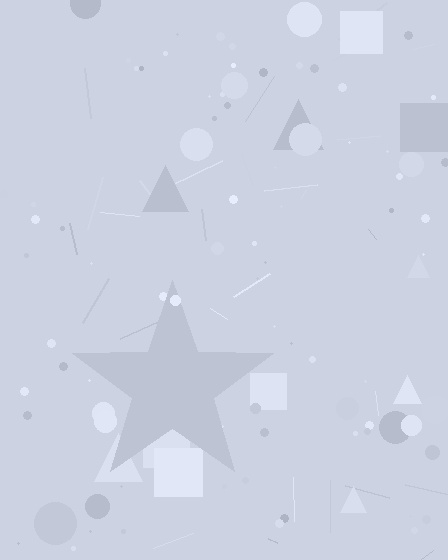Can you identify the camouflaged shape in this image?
The camouflaged shape is a star.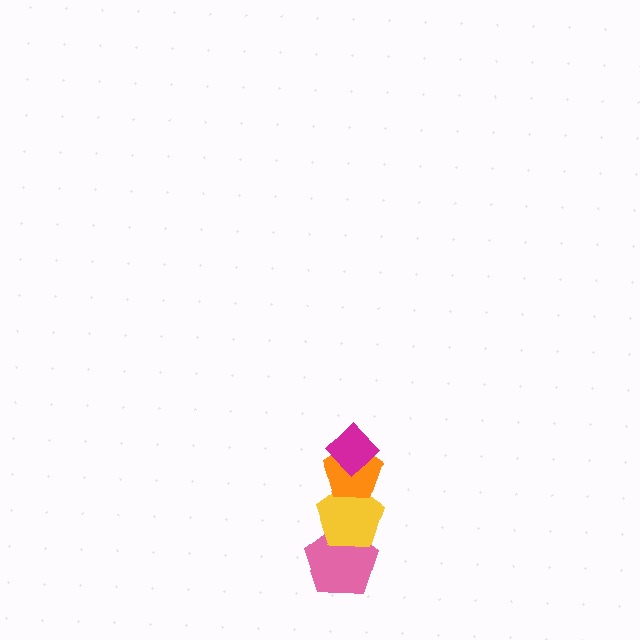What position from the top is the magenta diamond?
The magenta diamond is 1st from the top.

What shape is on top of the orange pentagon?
The magenta diamond is on top of the orange pentagon.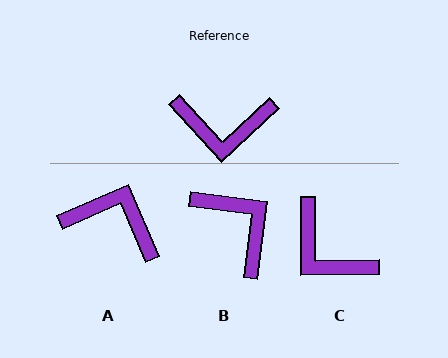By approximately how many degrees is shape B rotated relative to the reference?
Approximately 130 degrees counter-clockwise.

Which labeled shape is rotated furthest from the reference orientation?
A, about 161 degrees away.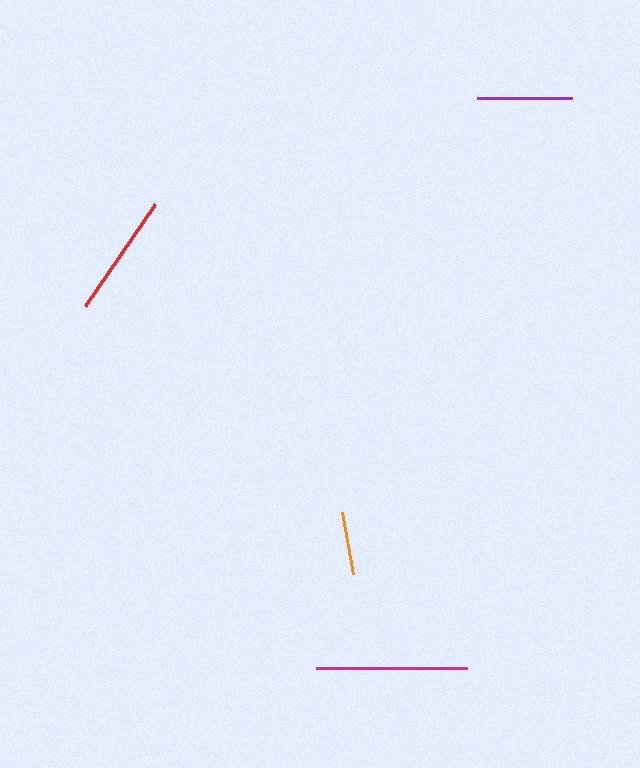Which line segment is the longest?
The magenta line is the longest at approximately 151 pixels.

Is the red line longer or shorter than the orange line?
The red line is longer than the orange line.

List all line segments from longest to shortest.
From longest to shortest: magenta, red, purple, orange.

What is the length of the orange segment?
The orange segment is approximately 63 pixels long.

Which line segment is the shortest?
The orange line is the shortest at approximately 63 pixels.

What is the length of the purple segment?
The purple segment is approximately 94 pixels long.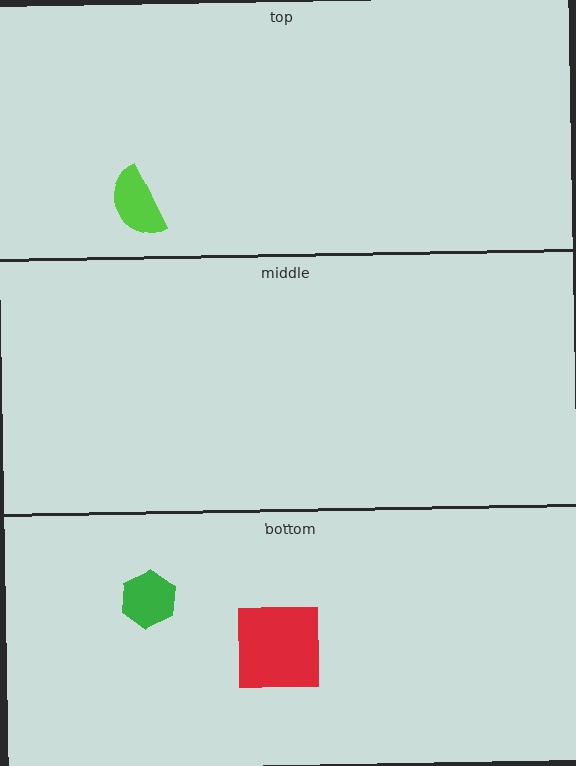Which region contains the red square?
The bottom region.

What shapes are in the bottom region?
The red square, the green hexagon.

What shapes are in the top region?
The lime semicircle.